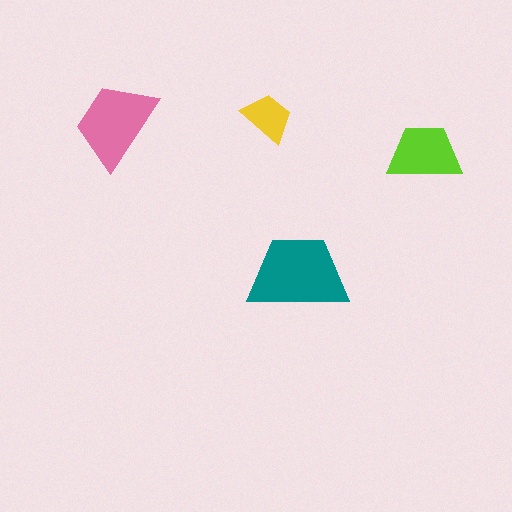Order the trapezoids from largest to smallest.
the teal one, the pink one, the lime one, the yellow one.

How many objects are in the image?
There are 4 objects in the image.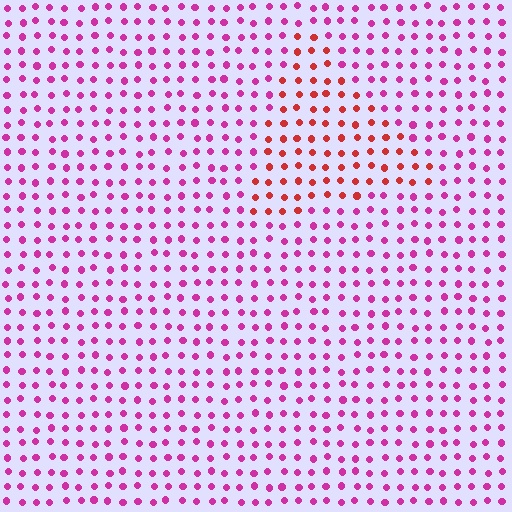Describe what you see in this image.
The image is filled with small magenta elements in a uniform arrangement. A triangle-shaped region is visible where the elements are tinted to a slightly different hue, forming a subtle color boundary.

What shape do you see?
I see a triangle.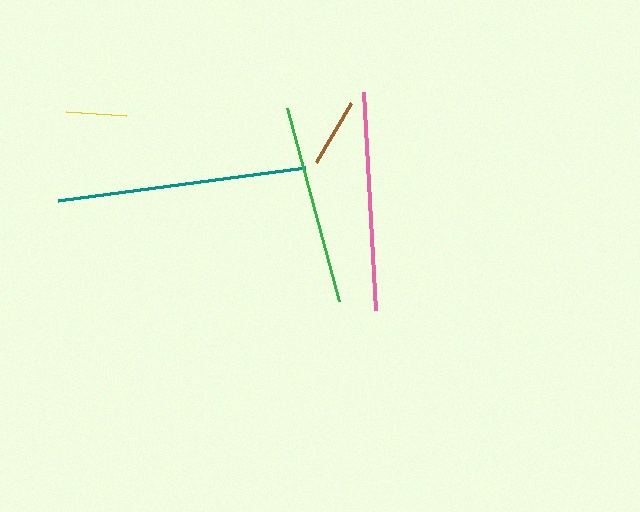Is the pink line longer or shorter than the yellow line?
The pink line is longer than the yellow line.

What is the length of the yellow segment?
The yellow segment is approximately 61 pixels long.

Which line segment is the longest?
The teal line is the longest at approximately 250 pixels.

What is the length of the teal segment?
The teal segment is approximately 250 pixels long.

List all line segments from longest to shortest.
From longest to shortest: teal, pink, green, brown, yellow.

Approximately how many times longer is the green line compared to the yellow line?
The green line is approximately 3.3 times the length of the yellow line.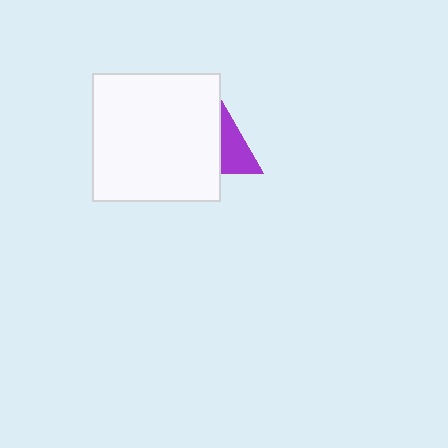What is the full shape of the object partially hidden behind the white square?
The partially hidden object is a purple triangle.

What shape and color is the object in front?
The object in front is a white square.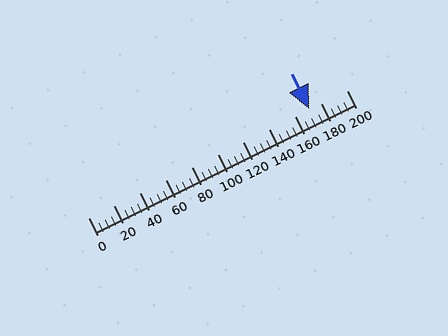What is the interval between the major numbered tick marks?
The major tick marks are spaced 20 units apart.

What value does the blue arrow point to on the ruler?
The blue arrow points to approximately 171.